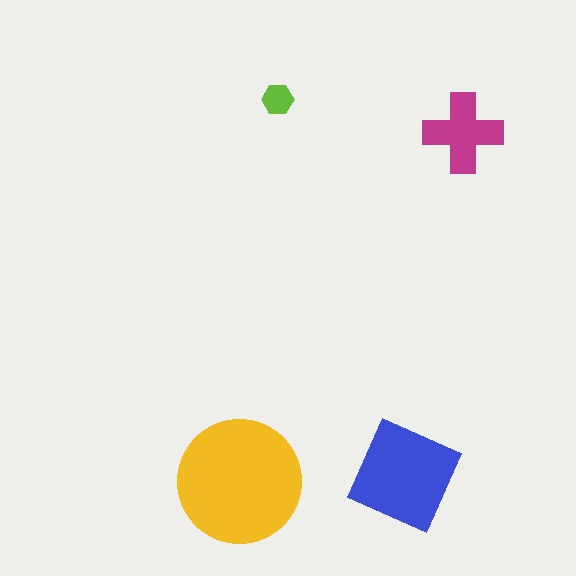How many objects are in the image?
There are 4 objects in the image.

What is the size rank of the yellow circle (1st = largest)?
1st.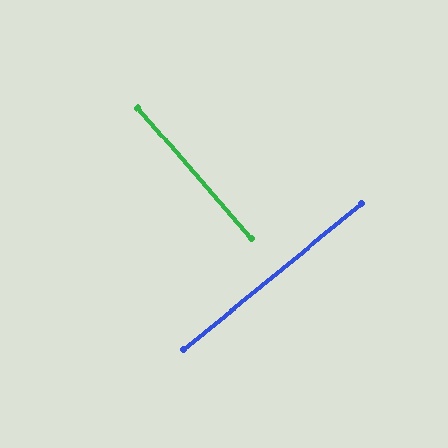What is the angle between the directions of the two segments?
Approximately 88 degrees.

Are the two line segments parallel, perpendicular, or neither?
Perpendicular — they meet at approximately 88°.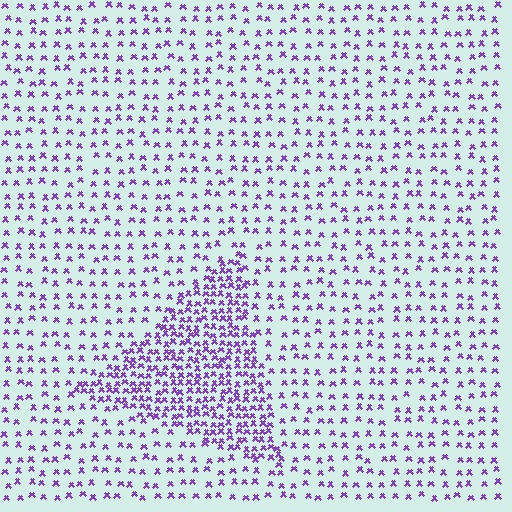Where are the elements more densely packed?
The elements are more densely packed inside the triangle boundary.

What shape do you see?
I see a triangle.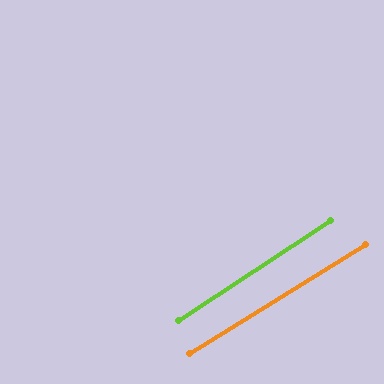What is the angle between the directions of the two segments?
Approximately 1 degree.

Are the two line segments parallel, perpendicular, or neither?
Parallel — their directions differ by only 1.5°.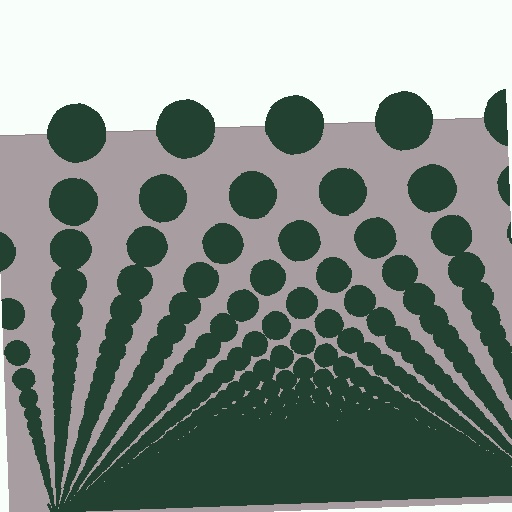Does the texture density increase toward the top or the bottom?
Density increases toward the bottom.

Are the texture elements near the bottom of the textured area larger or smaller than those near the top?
Smaller. The gradient is inverted — elements near the bottom are smaller and denser.